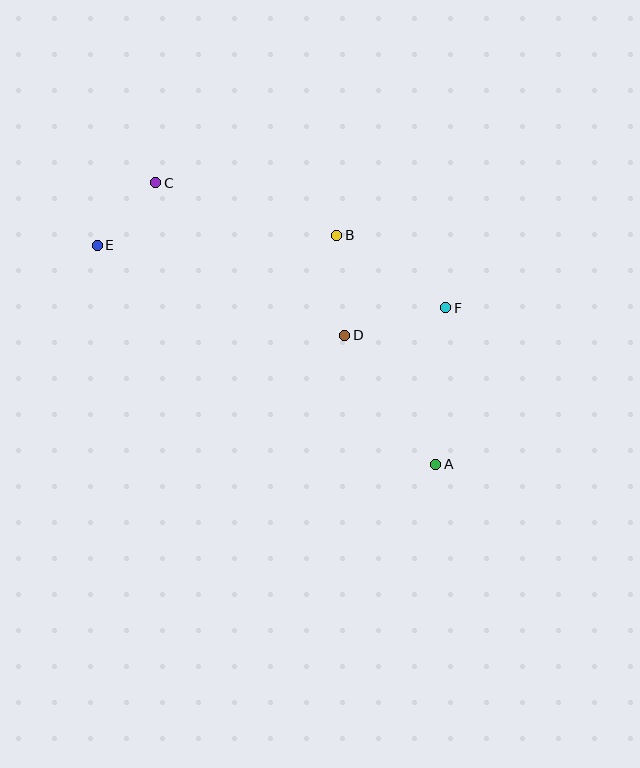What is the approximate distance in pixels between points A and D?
The distance between A and D is approximately 158 pixels.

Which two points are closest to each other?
Points C and E are closest to each other.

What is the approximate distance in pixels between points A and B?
The distance between A and B is approximately 249 pixels.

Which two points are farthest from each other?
Points A and E are farthest from each other.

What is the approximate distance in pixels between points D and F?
The distance between D and F is approximately 105 pixels.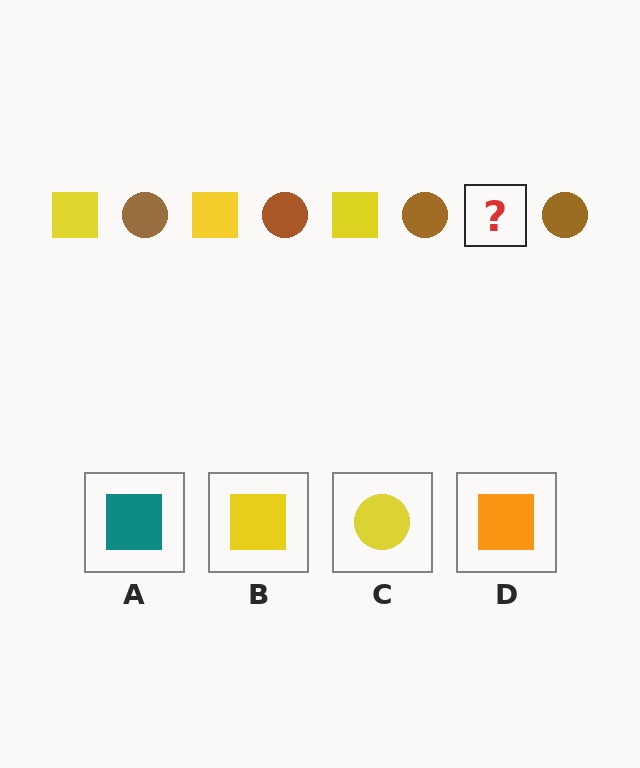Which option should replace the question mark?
Option B.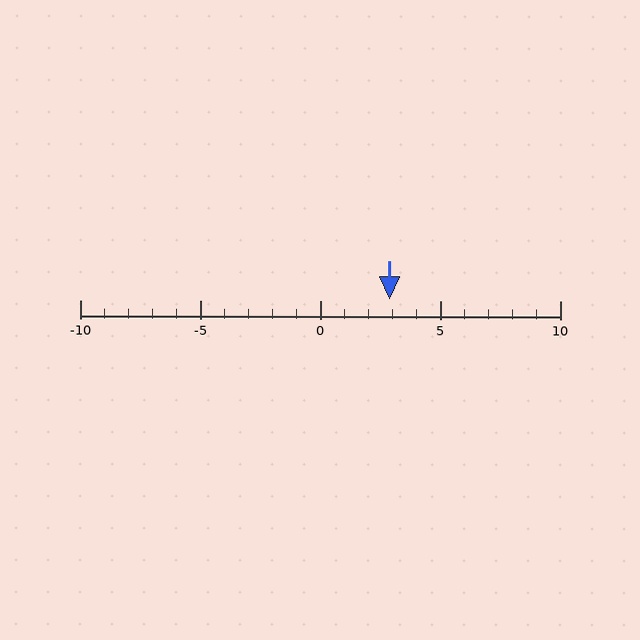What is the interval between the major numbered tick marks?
The major tick marks are spaced 5 units apart.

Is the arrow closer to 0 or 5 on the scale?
The arrow is closer to 5.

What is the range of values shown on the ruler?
The ruler shows values from -10 to 10.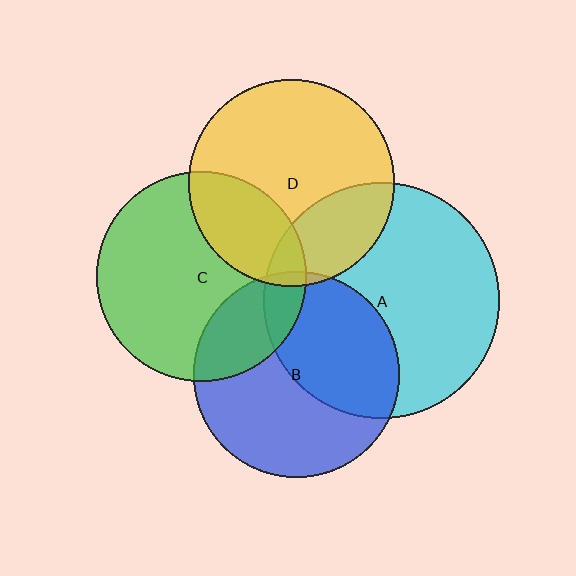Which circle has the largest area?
Circle A (cyan).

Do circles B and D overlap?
Yes.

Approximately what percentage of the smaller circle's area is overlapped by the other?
Approximately 5%.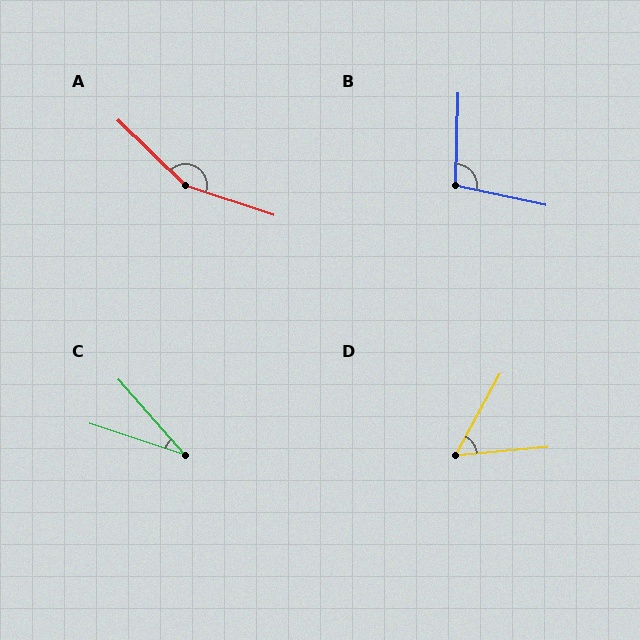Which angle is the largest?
A, at approximately 155 degrees.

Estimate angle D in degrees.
Approximately 56 degrees.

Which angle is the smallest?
C, at approximately 31 degrees.